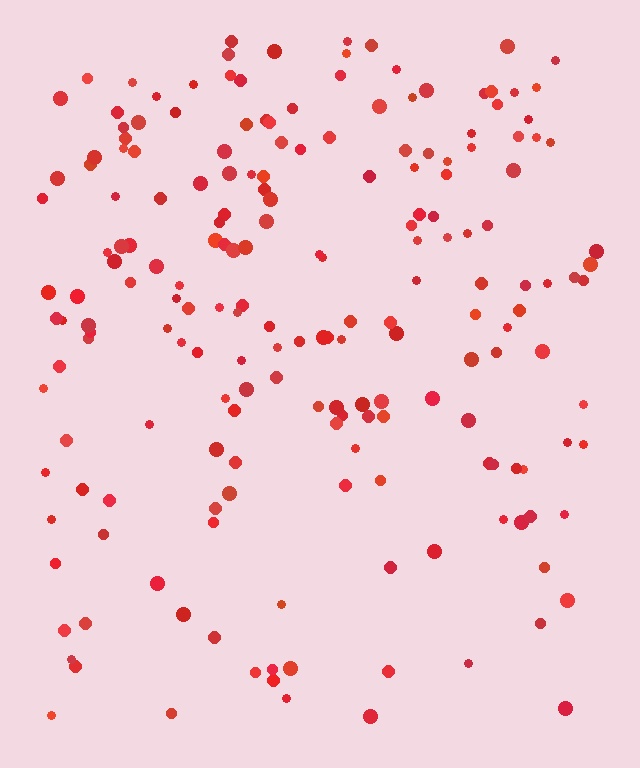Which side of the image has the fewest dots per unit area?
The bottom.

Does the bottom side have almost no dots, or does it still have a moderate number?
Still a moderate number, just noticeably fewer than the top.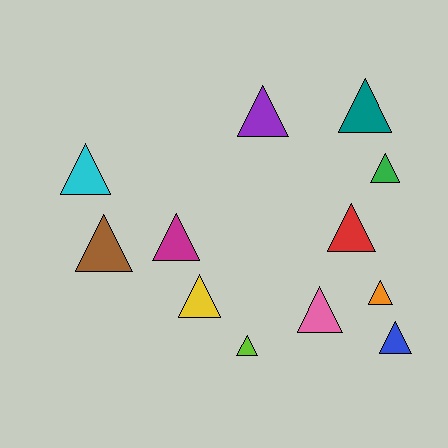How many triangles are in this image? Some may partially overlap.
There are 12 triangles.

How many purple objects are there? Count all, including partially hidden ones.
There is 1 purple object.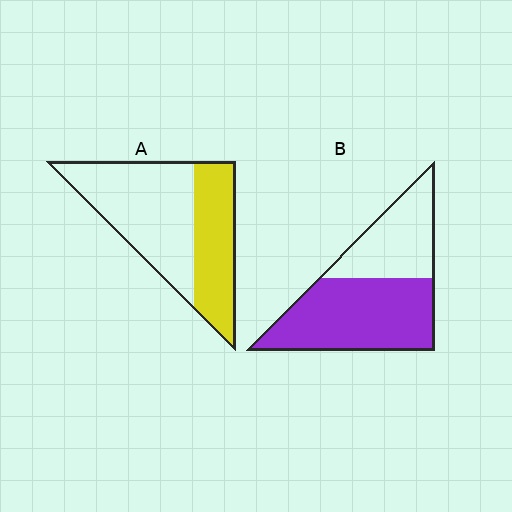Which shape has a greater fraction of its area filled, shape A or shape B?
Shape B.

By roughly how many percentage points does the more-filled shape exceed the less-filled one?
By roughly 25 percentage points (B over A).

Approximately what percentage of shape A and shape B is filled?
A is approximately 40% and B is approximately 60%.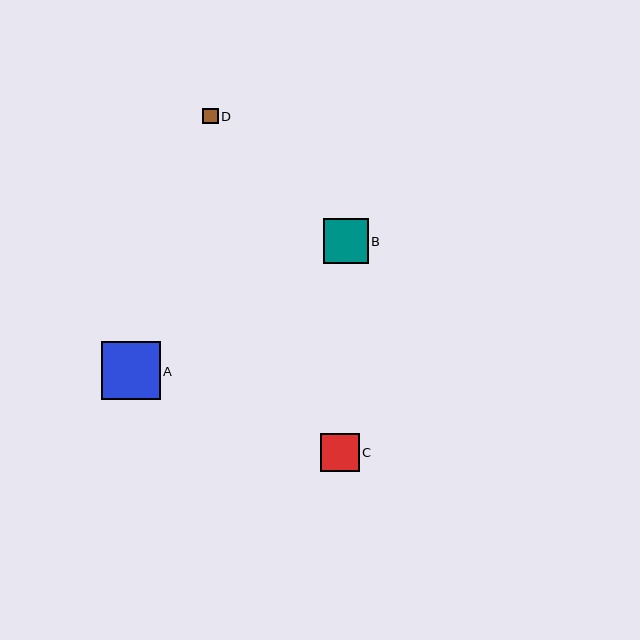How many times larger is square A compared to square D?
Square A is approximately 3.7 times the size of square D.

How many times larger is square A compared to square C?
Square A is approximately 1.5 times the size of square C.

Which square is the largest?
Square A is the largest with a size of approximately 59 pixels.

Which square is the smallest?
Square D is the smallest with a size of approximately 16 pixels.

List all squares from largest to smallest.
From largest to smallest: A, B, C, D.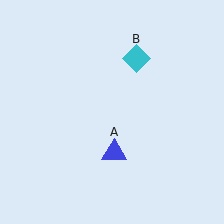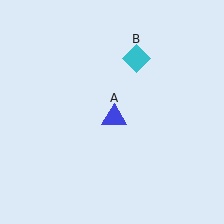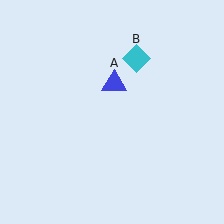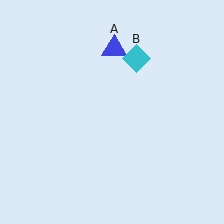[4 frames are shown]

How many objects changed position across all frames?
1 object changed position: blue triangle (object A).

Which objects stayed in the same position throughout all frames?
Cyan diamond (object B) remained stationary.